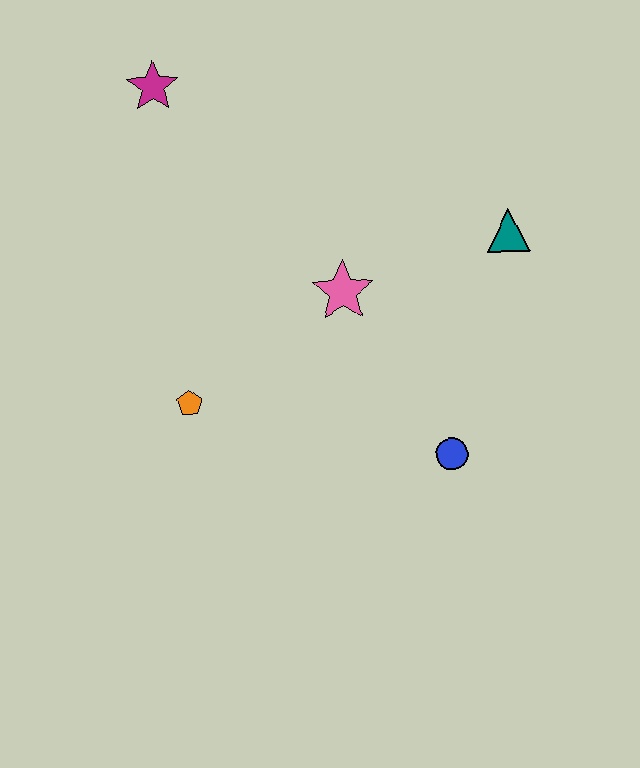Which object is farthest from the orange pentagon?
The teal triangle is farthest from the orange pentagon.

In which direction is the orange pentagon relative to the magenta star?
The orange pentagon is below the magenta star.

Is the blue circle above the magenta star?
No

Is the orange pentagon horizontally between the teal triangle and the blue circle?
No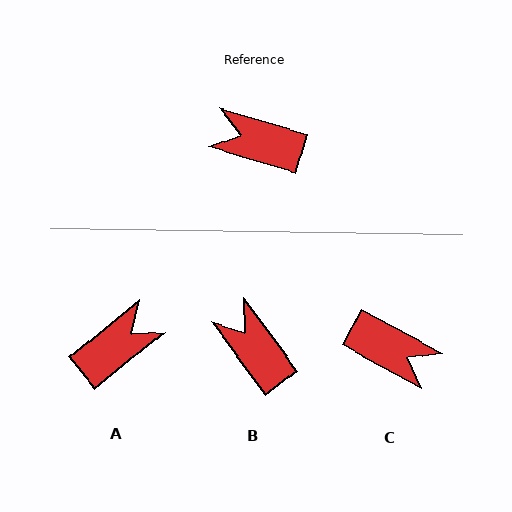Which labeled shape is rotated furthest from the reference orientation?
C, about 168 degrees away.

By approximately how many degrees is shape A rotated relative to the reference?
Approximately 125 degrees clockwise.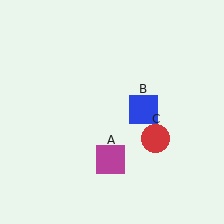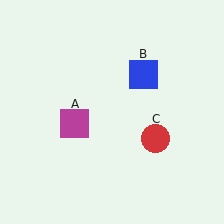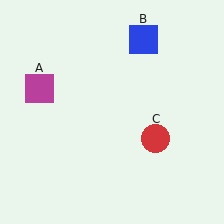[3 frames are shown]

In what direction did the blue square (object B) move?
The blue square (object B) moved up.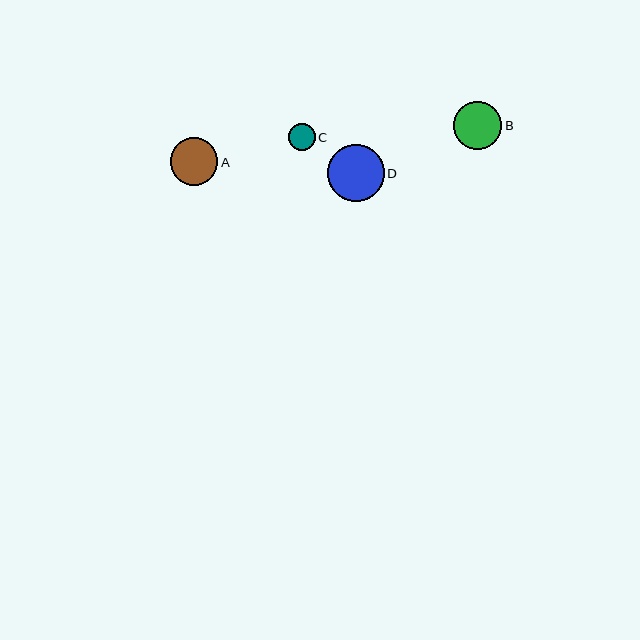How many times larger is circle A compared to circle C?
Circle A is approximately 1.8 times the size of circle C.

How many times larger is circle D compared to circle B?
Circle D is approximately 1.2 times the size of circle B.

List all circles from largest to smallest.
From largest to smallest: D, A, B, C.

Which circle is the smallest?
Circle C is the smallest with a size of approximately 27 pixels.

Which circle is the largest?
Circle D is the largest with a size of approximately 57 pixels.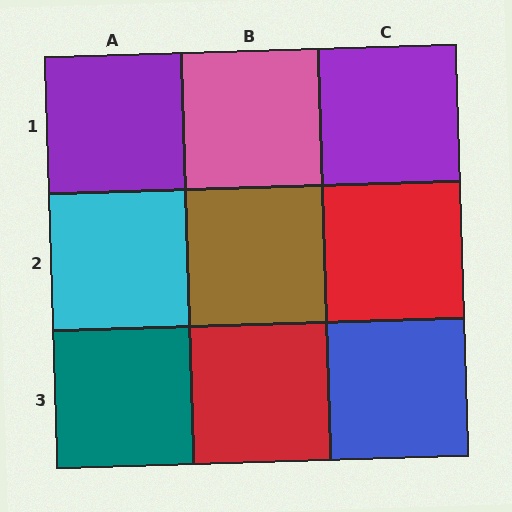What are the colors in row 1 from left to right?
Purple, pink, purple.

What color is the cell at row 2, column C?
Red.